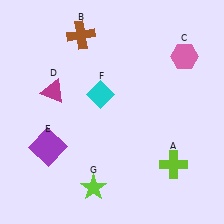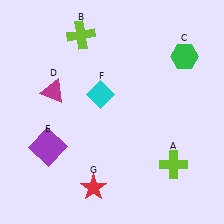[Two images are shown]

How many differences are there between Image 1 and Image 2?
There are 3 differences between the two images.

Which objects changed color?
B changed from brown to lime. C changed from pink to green. G changed from lime to red.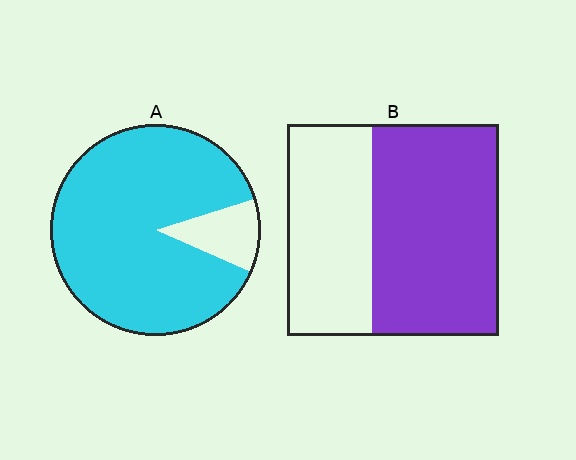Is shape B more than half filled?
Yes.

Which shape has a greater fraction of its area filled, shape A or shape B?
Shape A.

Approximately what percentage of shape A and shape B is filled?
A is approximately 90% and B is approximately 60%.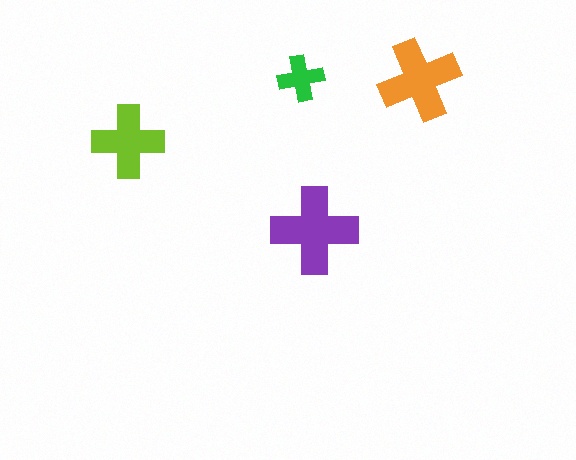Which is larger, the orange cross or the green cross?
The orange one.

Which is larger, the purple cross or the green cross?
The purple one.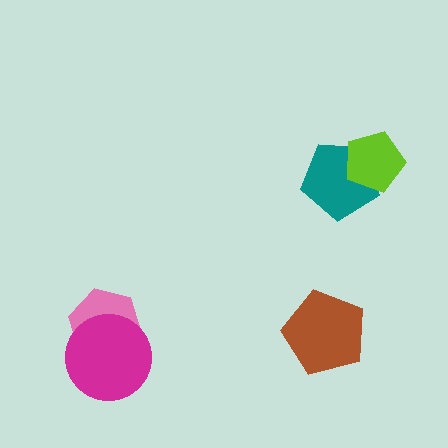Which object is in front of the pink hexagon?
The magenta circle is in front of the pink hexagon.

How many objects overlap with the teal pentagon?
1 object overlaps with the teal pentagon.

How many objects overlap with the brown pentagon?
0 objects overlap with the brown pentagon.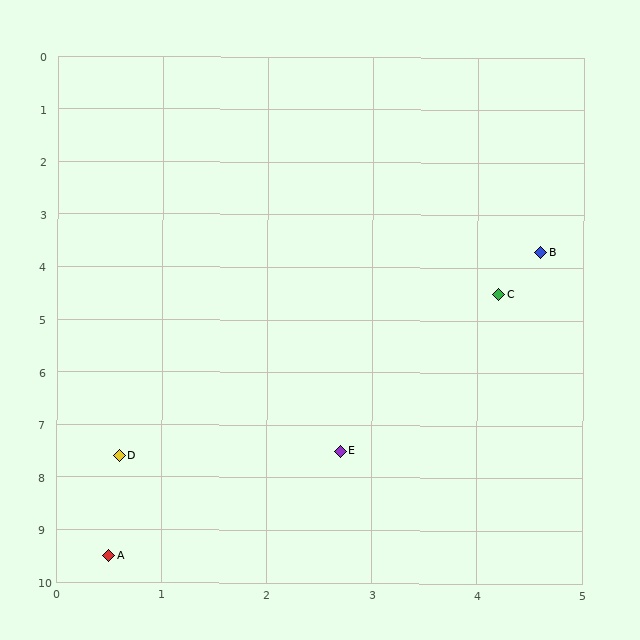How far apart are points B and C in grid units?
Points B and C are about 0.9 grid units apart.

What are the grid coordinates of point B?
Point B is at approximately (4.6, 3.7).